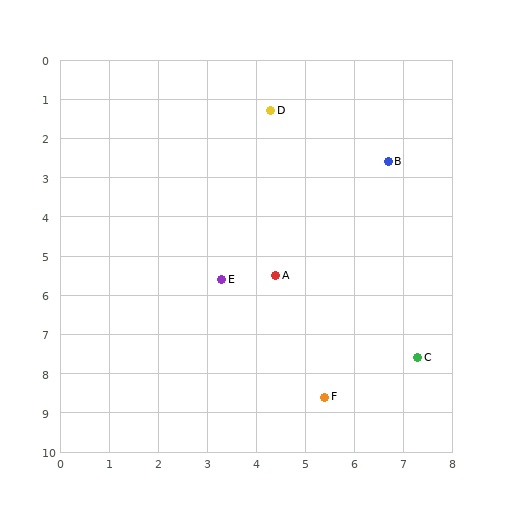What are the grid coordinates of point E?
Point E is at approximately (3.3, 5.6).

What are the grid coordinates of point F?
Point F is at approximately (5.4, 8.6).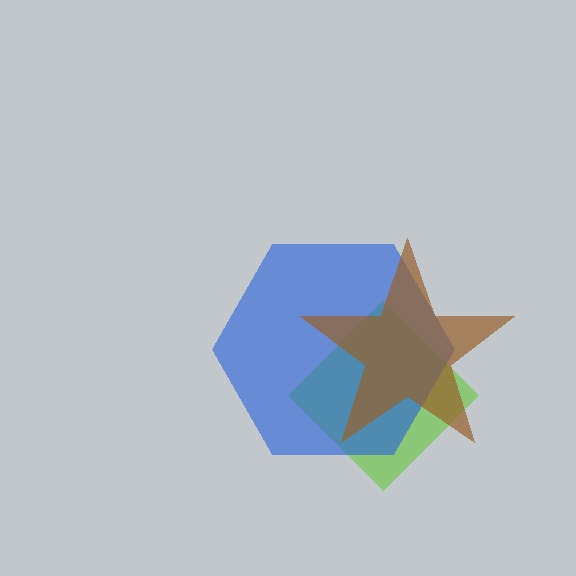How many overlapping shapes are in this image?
There are 3 overlapping shapes in the image.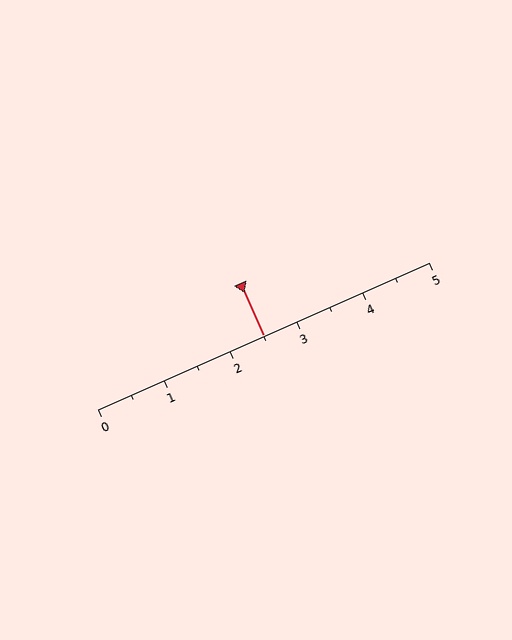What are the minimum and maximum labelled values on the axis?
The axis runs from 0 to 5.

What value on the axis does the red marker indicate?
The marker indicates approximately 2.5.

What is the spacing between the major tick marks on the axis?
The major ticks are spaced 1 apart.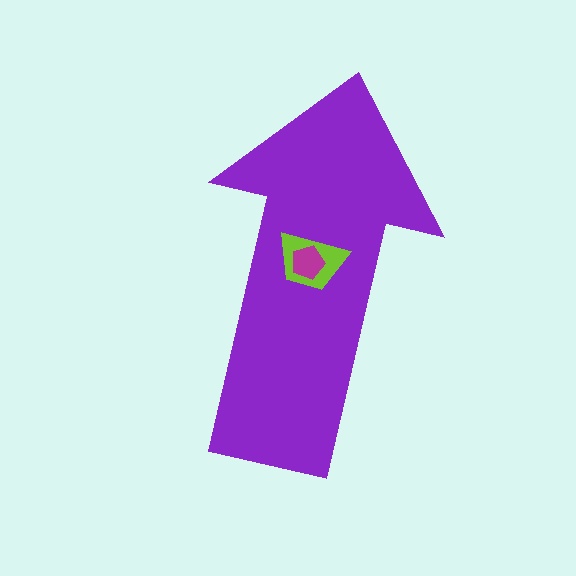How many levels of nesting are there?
3.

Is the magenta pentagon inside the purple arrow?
Yes.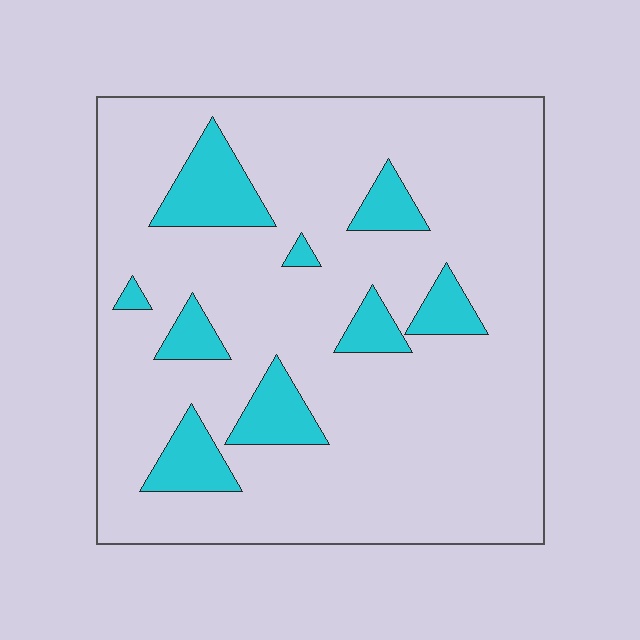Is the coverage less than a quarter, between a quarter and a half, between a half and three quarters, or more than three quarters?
Less than a quarter.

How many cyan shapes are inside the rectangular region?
9.